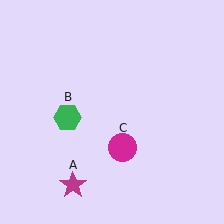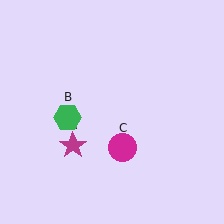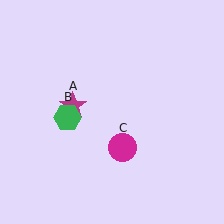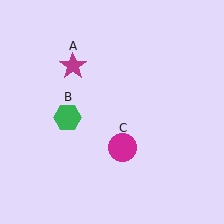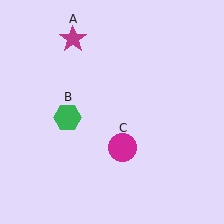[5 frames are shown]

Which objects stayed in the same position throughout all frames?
Green hexagon (object B) and magenta circle (object C) remained stationary.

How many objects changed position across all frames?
1 object changed position: magenta star (object A).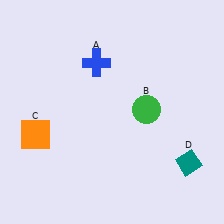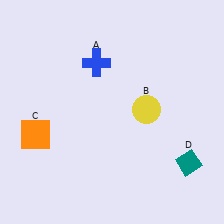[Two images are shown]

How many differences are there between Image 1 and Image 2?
There is 1 difference between the two images.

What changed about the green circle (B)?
In Image 1, B is green. In Image 2, it changed to yellow.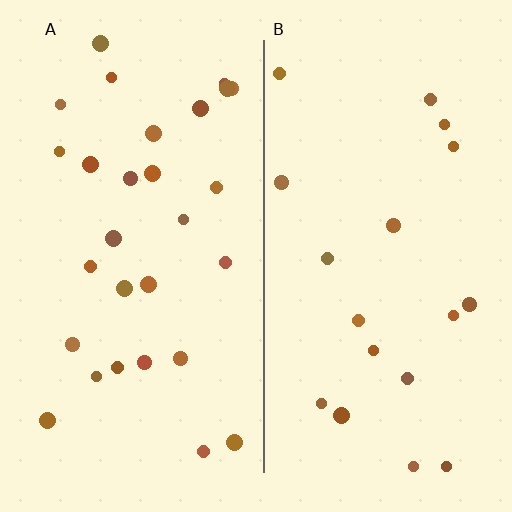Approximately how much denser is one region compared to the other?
Approximately 1.6× — region A over region B.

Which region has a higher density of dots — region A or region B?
A (the left).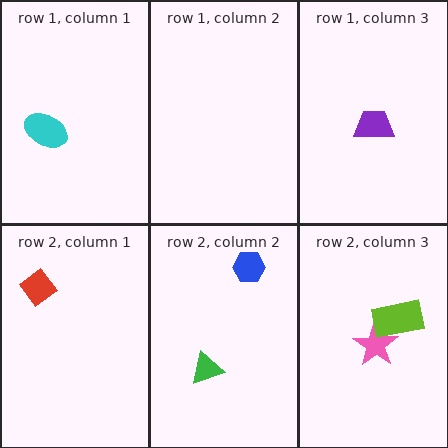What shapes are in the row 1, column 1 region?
The cyan ellipse.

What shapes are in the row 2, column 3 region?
The pink star, the lime rectangle.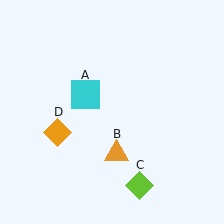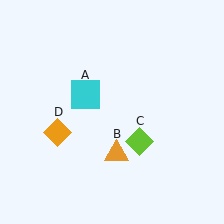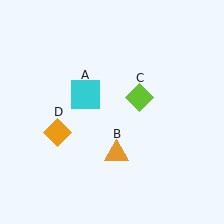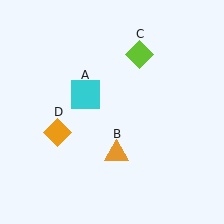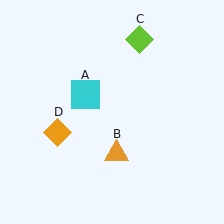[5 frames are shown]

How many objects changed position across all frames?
1 object changed position: lime diamond (object C).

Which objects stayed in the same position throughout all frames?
Cyan square (object A) and orange triangle (object B) and orange diamond (object D) remained stationary.